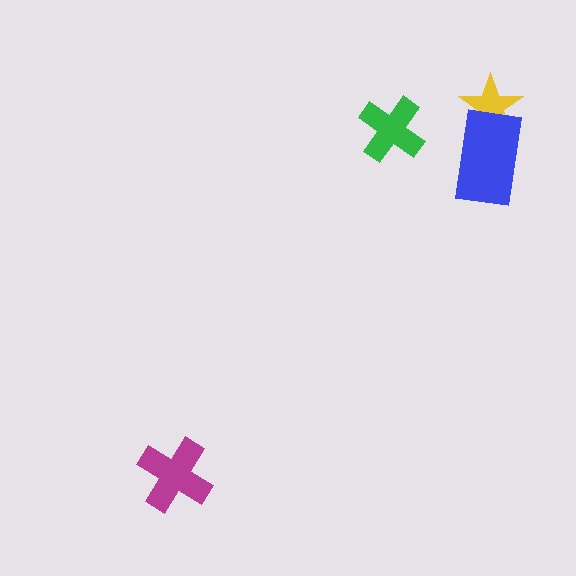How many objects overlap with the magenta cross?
0 objects overlap with the magenta cross.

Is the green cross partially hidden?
No, no other shape covers it.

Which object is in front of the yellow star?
The blue rectangle is in front of the yellow star.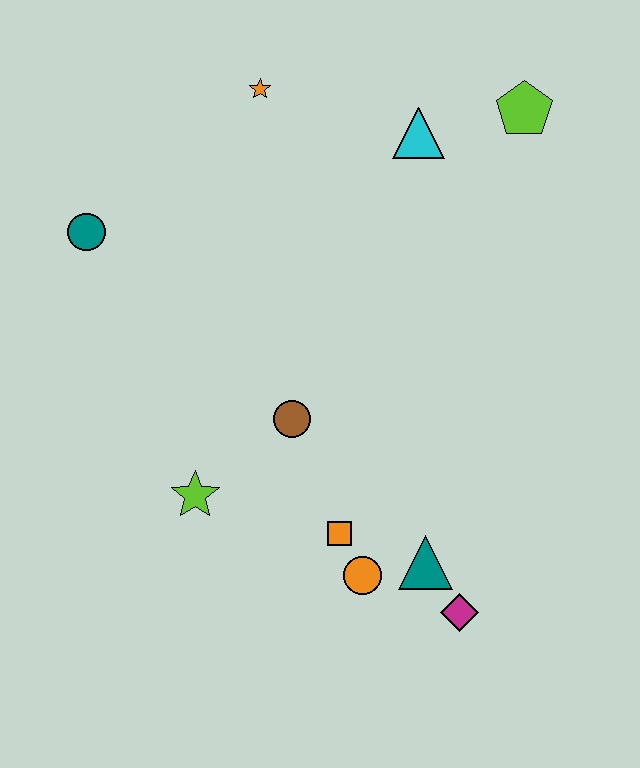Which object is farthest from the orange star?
The magenta diamond is farthest from the orange star.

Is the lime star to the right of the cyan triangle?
No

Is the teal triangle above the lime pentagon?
No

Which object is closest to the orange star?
The cyan triangle is closest to the orange star.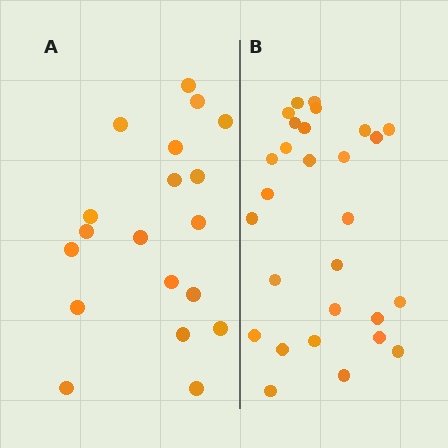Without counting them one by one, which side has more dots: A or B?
Region B (the right region) has more dots.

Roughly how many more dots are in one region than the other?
Region B has roughly 8 or so more dots than region A.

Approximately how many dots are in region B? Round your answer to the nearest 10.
About 30 dots. (The exact count is 28, which rounds to 30.)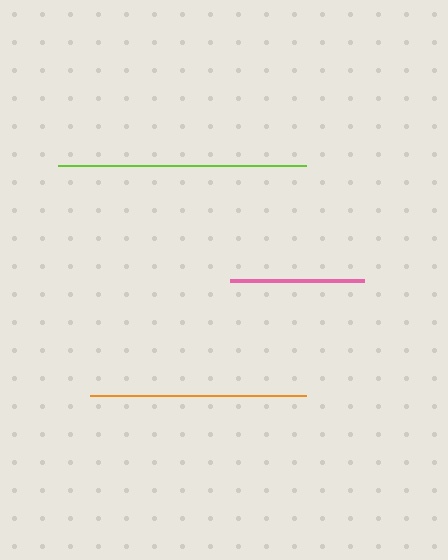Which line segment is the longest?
The lime line is the longest at approximately 248 pixels.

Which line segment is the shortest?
The pink line is the shortest at approximately 134 pixels.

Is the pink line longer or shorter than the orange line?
The orange line is longer than the pink line.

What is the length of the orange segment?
The orange segment is approximately 216 pixels long.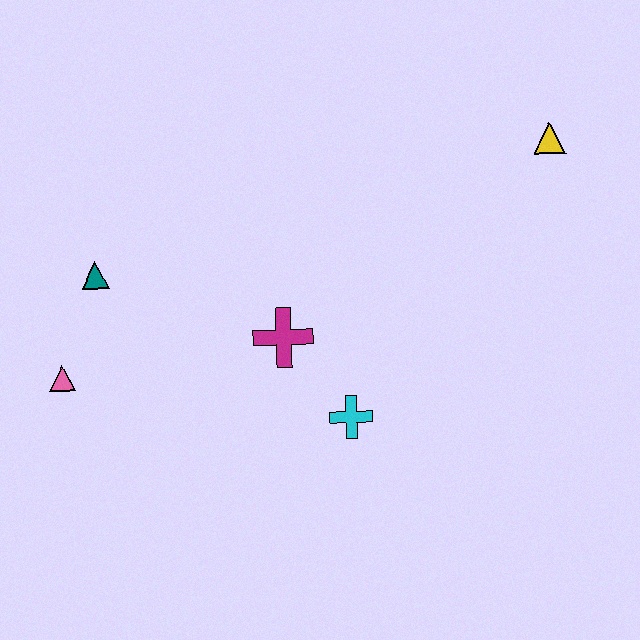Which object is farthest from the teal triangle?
The yellow triangle is farthest from the teal triangle.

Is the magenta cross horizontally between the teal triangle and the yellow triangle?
Yes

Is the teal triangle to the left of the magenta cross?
Yes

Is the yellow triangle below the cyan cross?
No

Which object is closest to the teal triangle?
The pink triangle is closest to the teal triangle.